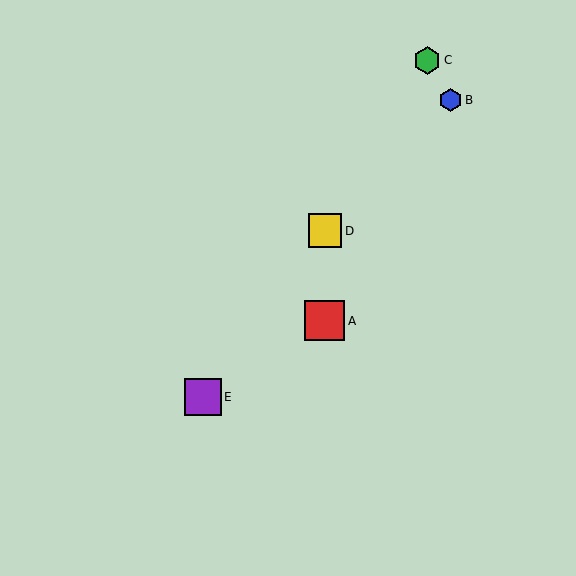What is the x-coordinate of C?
Object C is at x≈427.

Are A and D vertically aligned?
Yes, both are at x≈325.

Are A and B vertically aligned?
No, A is at x≈325 and B is at x≈451.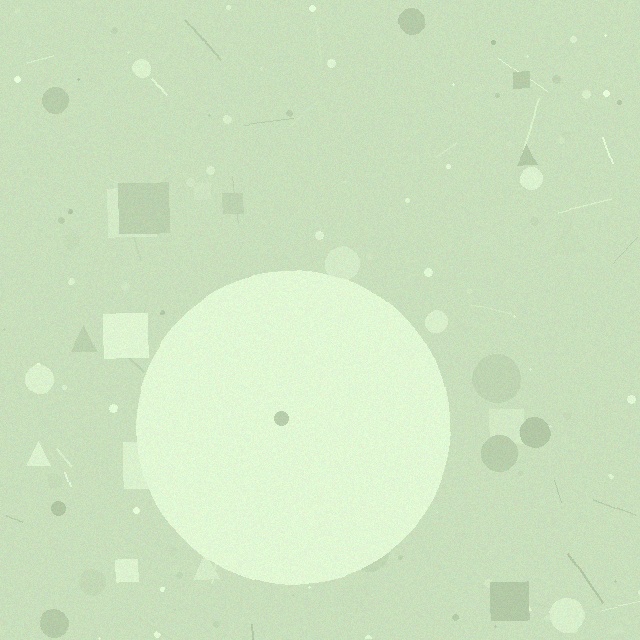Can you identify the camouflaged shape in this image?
The camouflaged shape is a circle.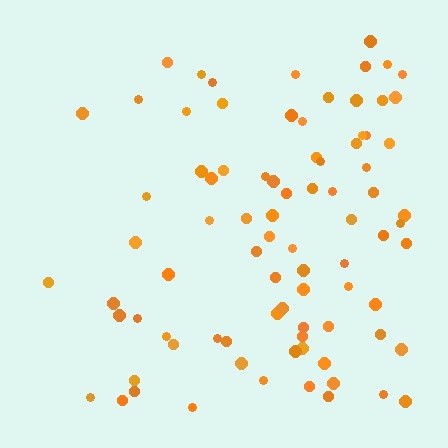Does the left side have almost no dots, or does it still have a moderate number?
Still a moderate number, just noticeably fewer than the right.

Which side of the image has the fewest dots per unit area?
The left.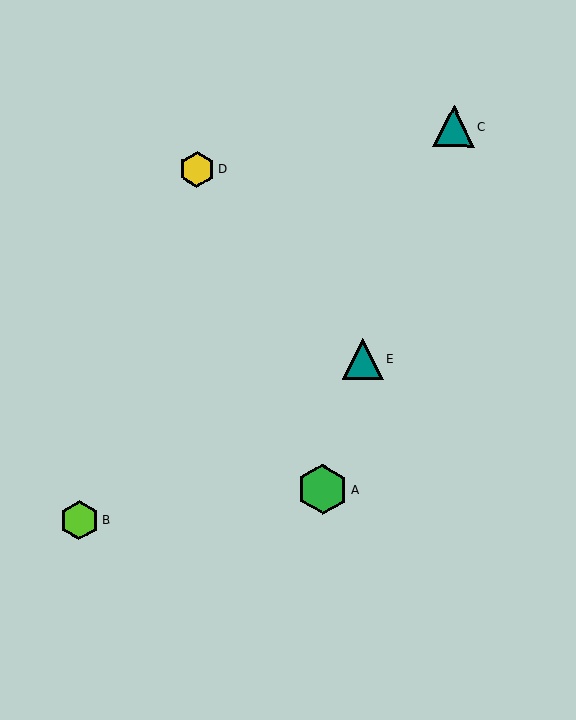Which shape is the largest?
The green hexagon (labeled A) is the largest.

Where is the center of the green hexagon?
The center of the green hexagon is at (323, 489).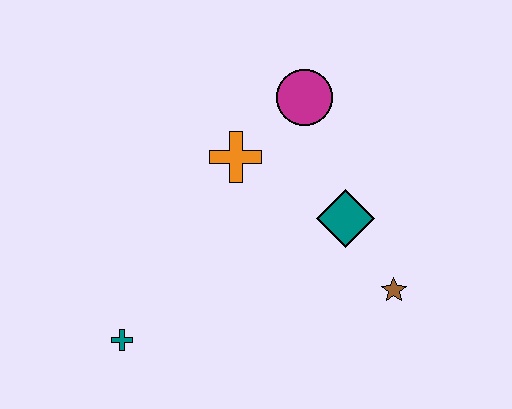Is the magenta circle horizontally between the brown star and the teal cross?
Yes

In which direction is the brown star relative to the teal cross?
The brown star is to the right of the teal cross.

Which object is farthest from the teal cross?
The magenta circle is farthest from the teal cross.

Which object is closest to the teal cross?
The orange cross is closest to the teal cross.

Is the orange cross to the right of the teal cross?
Yes